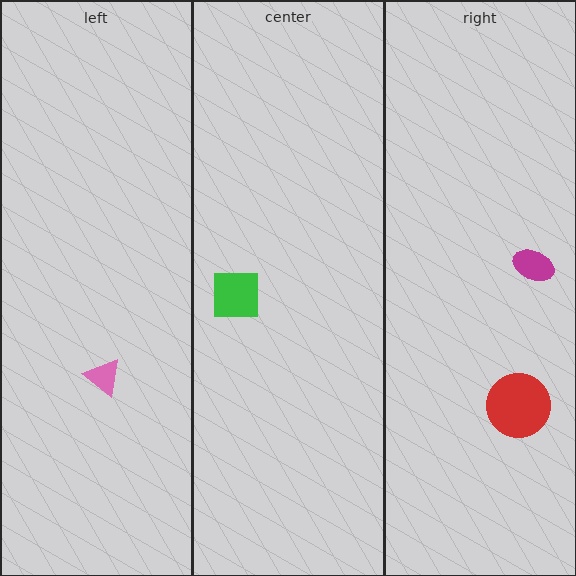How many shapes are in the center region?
1.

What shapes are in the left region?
The pink triangle.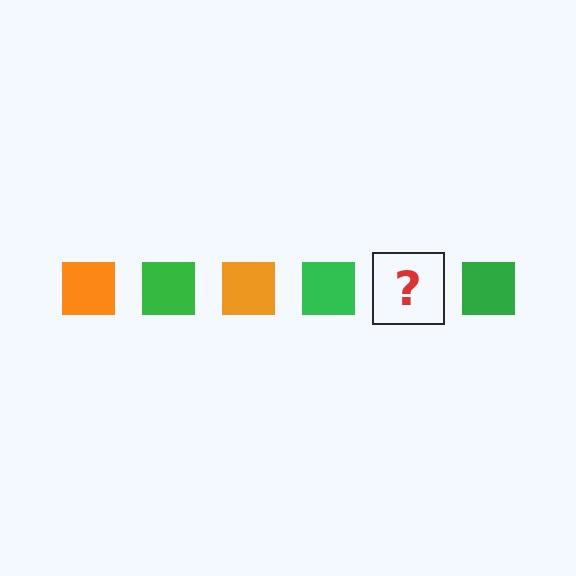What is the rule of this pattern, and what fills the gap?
The rule is that the pattern cycles through orange, green squares. The gap should be filled with an orange square.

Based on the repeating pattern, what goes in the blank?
The blank should be an orange square.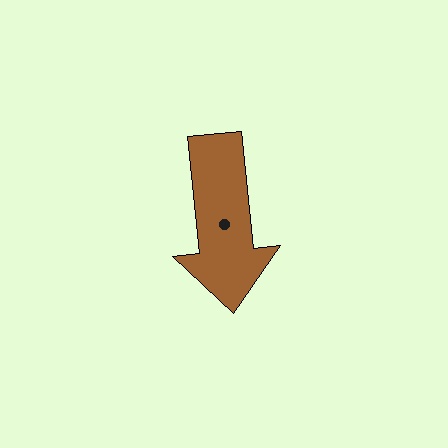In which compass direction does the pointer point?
South.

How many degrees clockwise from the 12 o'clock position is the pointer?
Approximately 174 degrees.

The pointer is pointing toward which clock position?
Roughly 6 o'clock.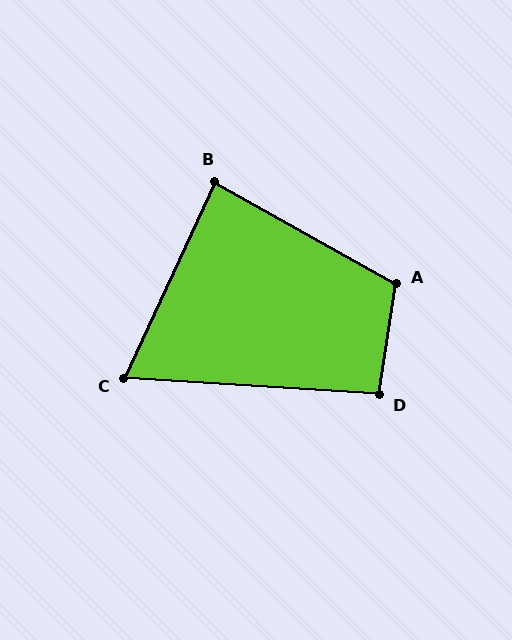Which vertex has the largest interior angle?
A, at approximately 111 degrees.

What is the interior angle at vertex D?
Approximately 95 degrees (approximately right).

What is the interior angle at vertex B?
Approximately 85 degrees (approximately right).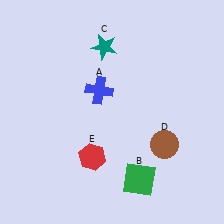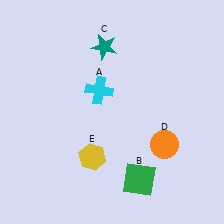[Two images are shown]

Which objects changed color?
A changed from blue to cyan. D changed from brown to orange. E changed from red to yellow.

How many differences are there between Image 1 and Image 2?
There are 3 differences between the two images.